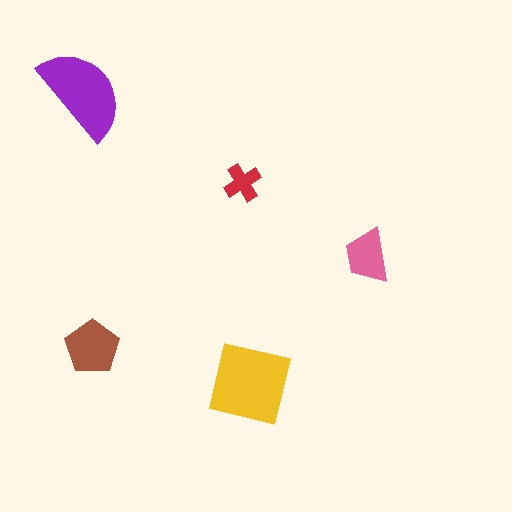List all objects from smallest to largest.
The red cross, the pink trapezoid, the brown pentagon, the purple semicircle, the yellow square.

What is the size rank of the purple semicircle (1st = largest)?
2nd.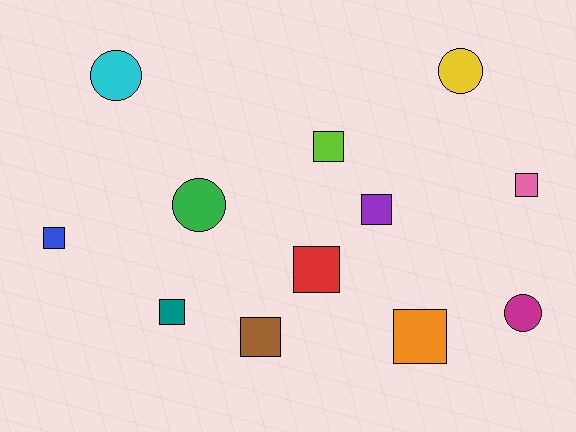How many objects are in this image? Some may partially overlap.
There are 12 objects.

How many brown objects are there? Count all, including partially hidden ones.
There is 1 brown object.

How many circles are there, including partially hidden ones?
There are 4 circles.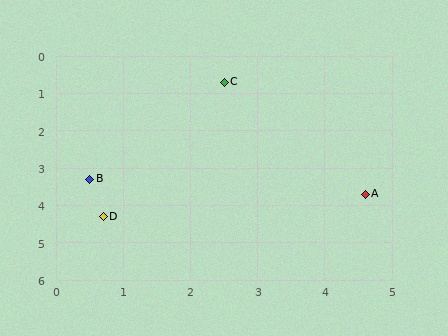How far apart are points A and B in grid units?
Points A and B are about 4.1 grid units apart.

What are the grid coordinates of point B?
Point B is at approximately (0.5, 3.3).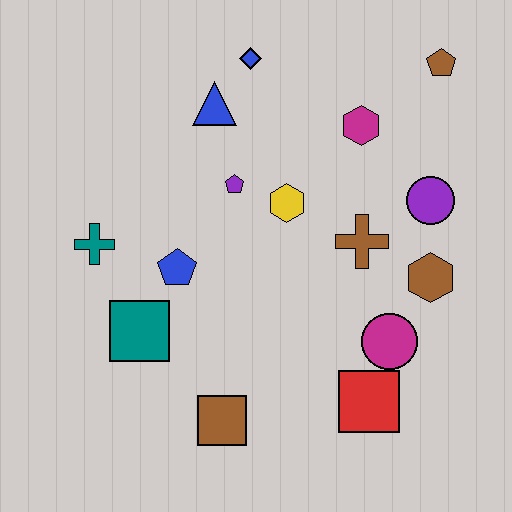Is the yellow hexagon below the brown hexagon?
No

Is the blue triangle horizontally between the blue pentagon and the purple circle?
Yes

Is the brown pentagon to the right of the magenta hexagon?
Yes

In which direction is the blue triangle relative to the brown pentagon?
The blue triangle is to the left of the brown pentagon.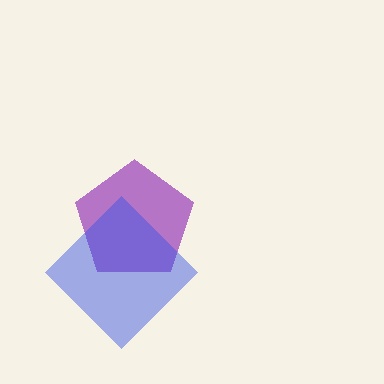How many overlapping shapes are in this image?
There are 2 overlapping shapes in the image.